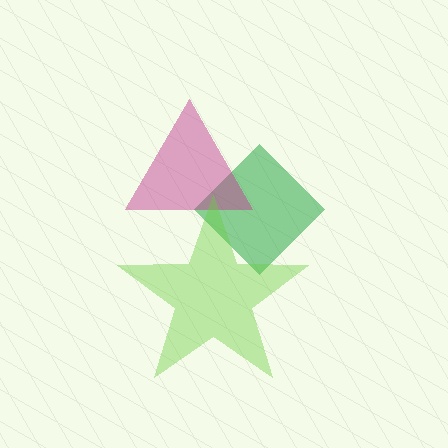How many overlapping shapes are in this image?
There are 3 overlapping shapes in the image.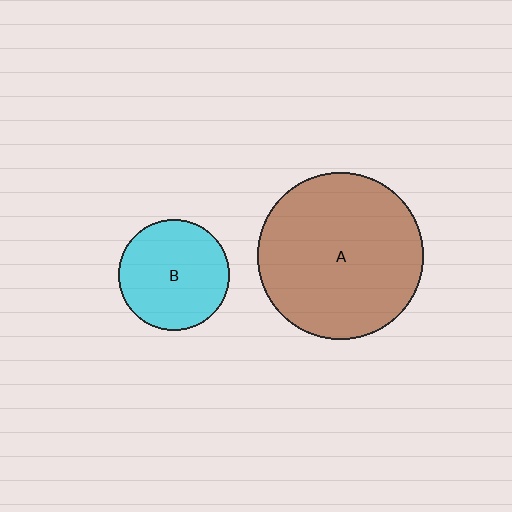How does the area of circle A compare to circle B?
Approximately 2.3 times.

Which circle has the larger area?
Circle A (brown).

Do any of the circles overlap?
No, none of the circles overlap.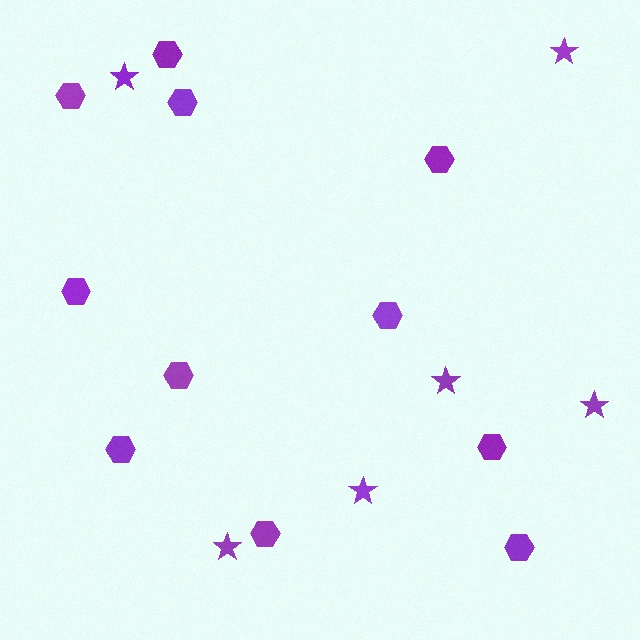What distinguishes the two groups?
There are 2 groups: one group of hexagons (11) and one group of stars (6).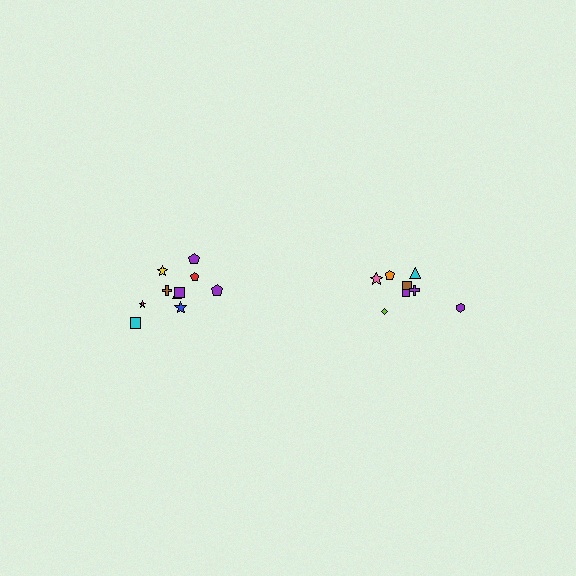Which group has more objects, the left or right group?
The left group.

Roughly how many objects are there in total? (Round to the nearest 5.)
Roughly 20 objects in total.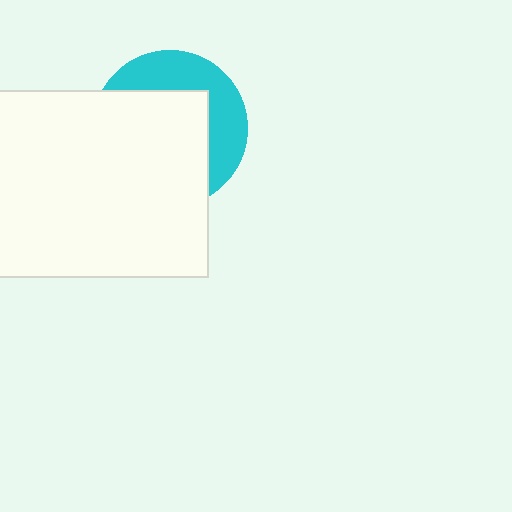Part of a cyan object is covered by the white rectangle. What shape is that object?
It is a circle.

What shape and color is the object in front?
The object in front is a white rectangle.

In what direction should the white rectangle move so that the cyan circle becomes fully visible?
The white rectangle should move toward the lower-left. That is the shortest direction to clear the overlap and leave the cyan circle fully visible.